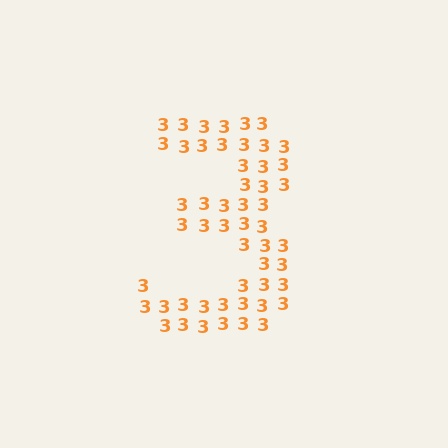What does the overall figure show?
The overall figure shows the digit 3.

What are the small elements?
The small elements are digit 3's.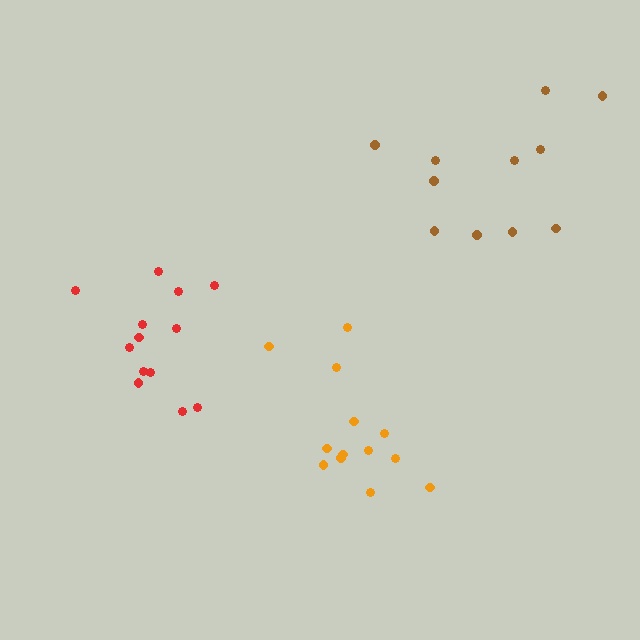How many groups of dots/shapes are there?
There are 3 groups.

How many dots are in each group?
Group 1: 13 dots, Group 2: 11 dots, Group 3: 13 dots (37 total).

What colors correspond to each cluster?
The clusters are colored: red, brown, orange.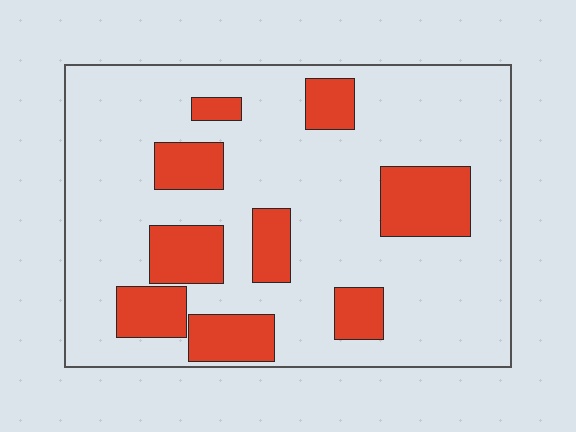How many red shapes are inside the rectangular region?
9.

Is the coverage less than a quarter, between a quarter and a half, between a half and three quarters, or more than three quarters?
Less than a quarter.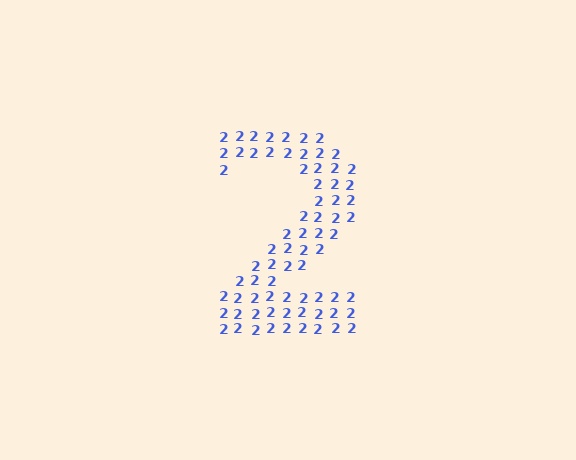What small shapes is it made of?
It is made of small digit 2's.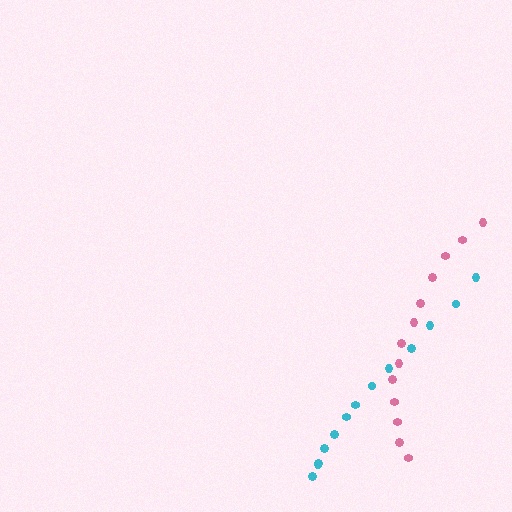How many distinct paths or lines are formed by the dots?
There are 2 distinct paths.